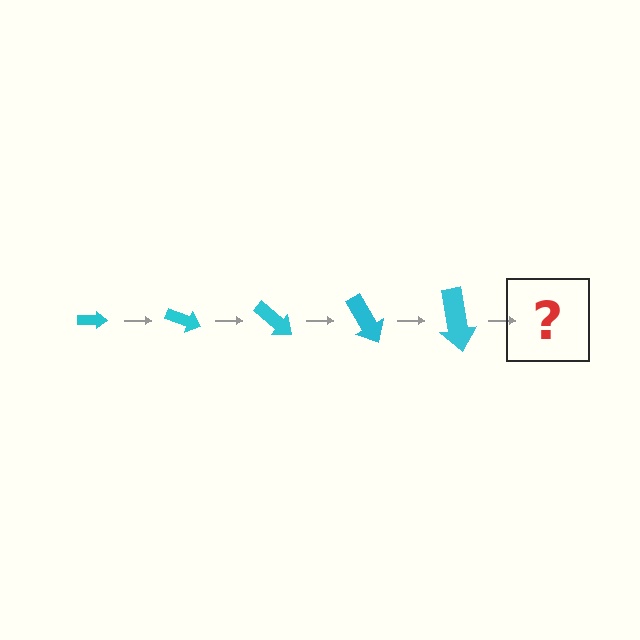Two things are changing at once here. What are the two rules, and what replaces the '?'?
The two rules are that the arrow grows larger each step and it rotates 20 degrees each step. The '?' should be an arrow, larger than the previous one and rotated 100 degrees from the start.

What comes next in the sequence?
The next element should be an arrow, larger than the previous one and rotated 100 degrees from the start.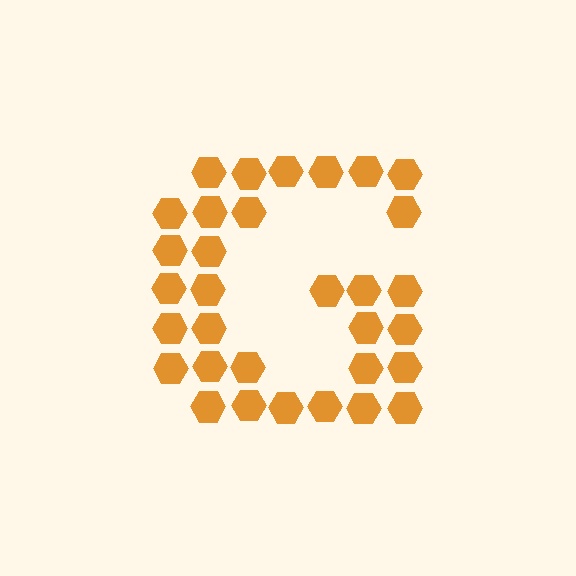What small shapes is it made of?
It is made of small hexagons.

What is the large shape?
The large shape is the letter G.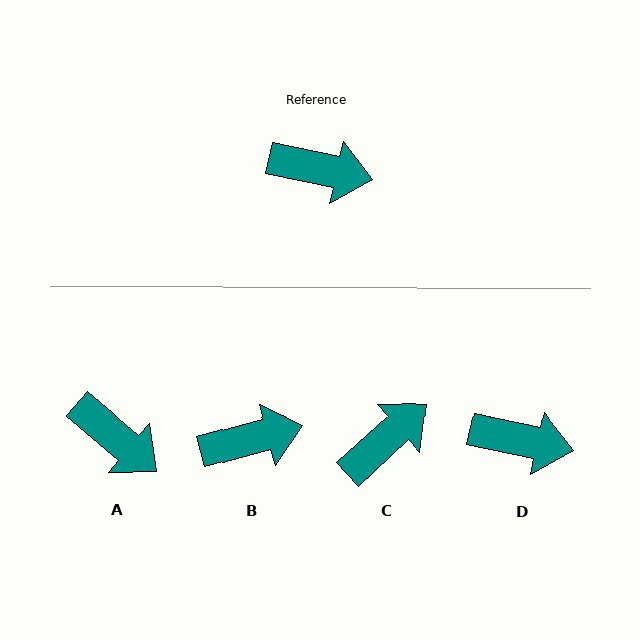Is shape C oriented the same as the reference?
No, it is off by about 54 degrees.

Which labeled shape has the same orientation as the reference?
D.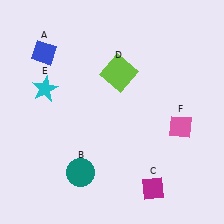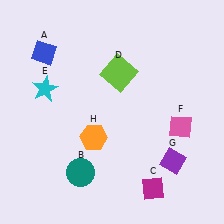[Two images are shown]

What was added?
A purple diamond (G), an orange hexagon (H) were added in Image 2.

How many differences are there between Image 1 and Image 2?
There are 2 differences between the two images.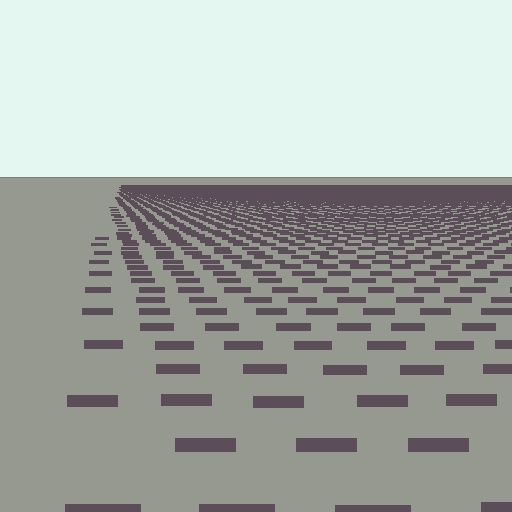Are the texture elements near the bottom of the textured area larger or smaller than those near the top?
Larger. Near the bottom, elements are closer to the viewer and appear at a bigger on-screen size.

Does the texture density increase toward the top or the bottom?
Density increases toward the top.